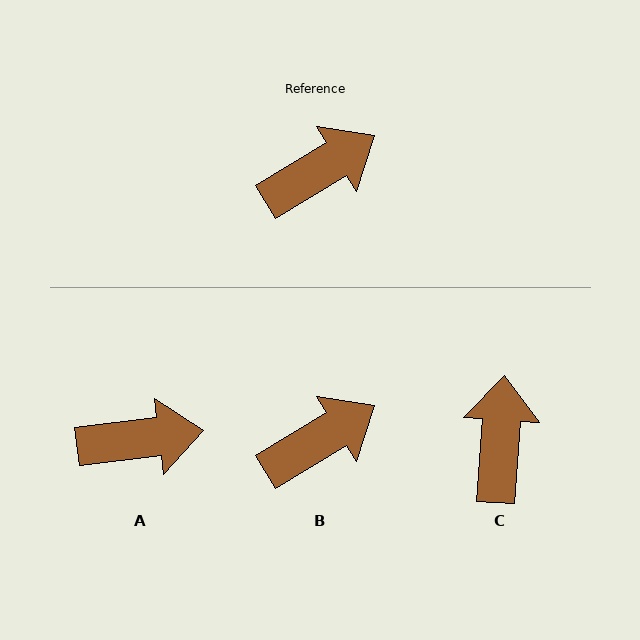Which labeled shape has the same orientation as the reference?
B.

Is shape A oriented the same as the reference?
No, it is off by about 24 degrees.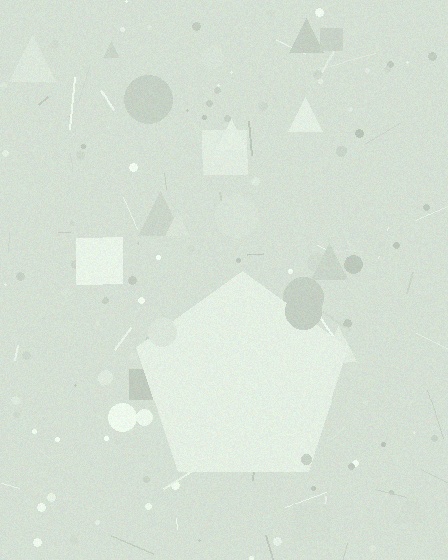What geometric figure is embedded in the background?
A pentagon is embedded in the background.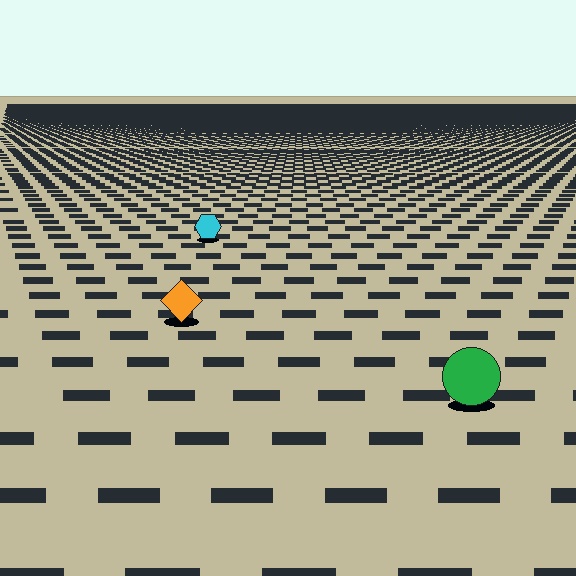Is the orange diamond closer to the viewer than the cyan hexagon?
Yes. The orange diamond is closer — you can tell from the texture gradient: the ground texture is coarser near it.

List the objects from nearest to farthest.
From nearest to farthest: the green circle, the orange diamond, the cyan hexagon.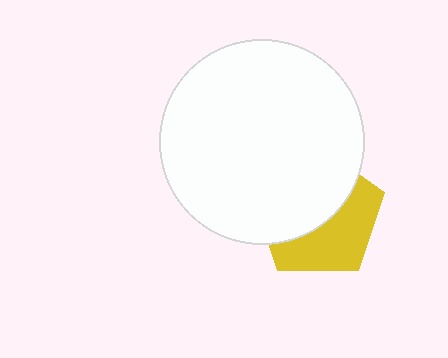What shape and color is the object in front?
The object in front is a white circle.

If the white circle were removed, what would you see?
You would see the complete yellow pentagon.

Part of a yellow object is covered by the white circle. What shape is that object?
It is a pentagon.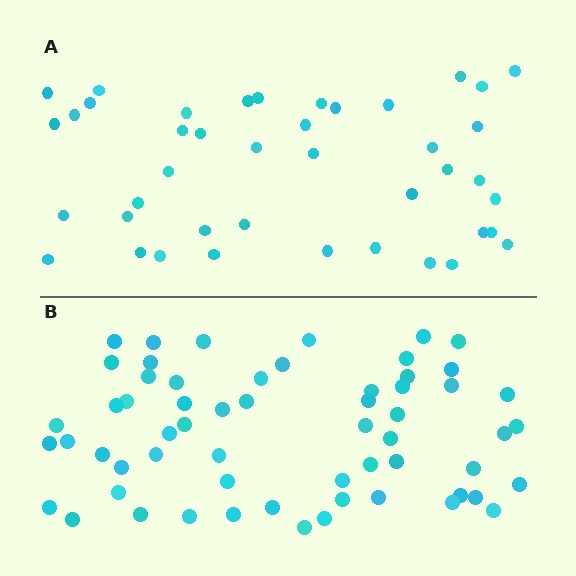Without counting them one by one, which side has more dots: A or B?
Region B (the bottom region) has more dots.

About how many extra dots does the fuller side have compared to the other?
Region B has approximately 20 more dots than region A.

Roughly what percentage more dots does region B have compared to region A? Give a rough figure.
About 45% more.